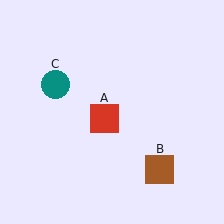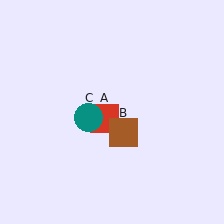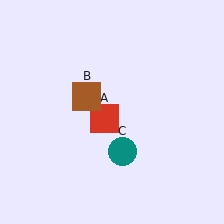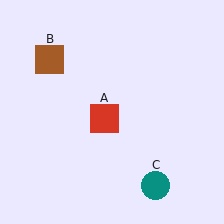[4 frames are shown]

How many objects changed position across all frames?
2 objects changed position: brown square (object B), teal circle (object C).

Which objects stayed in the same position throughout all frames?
Red square (object A) remained stationary.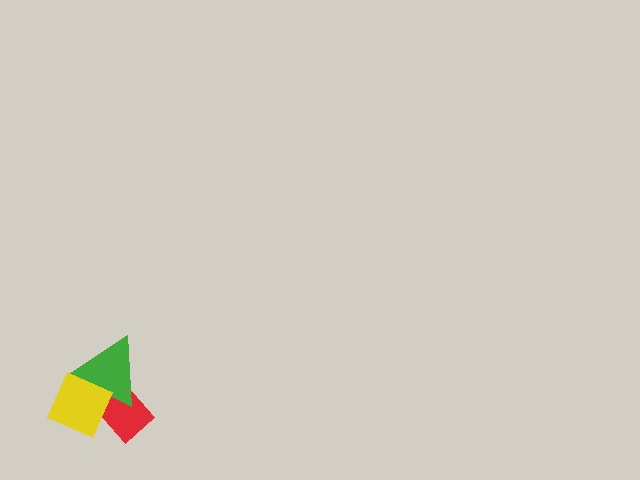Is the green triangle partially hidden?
Yes, it is partially covered by another shape.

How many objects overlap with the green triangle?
2 objects overlap with the green triangle.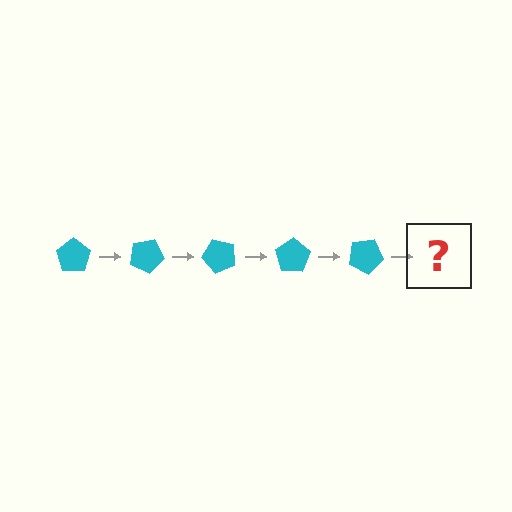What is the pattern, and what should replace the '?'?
The pattern is that the pentagon rotates 25 degrees each step. The '?' should be a cyan pentagon rotated 125 degrees.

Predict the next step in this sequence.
The next step is a cyan pentagon rotated 125 degrees.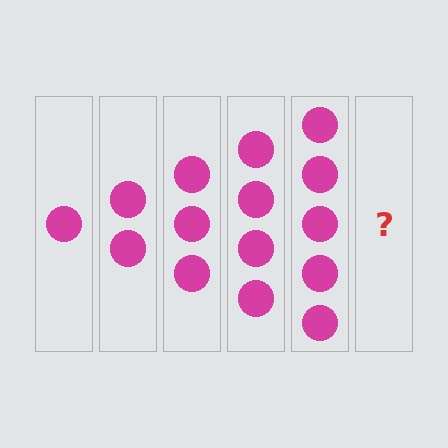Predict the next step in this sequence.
The next step is 6 circles.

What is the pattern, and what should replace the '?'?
The pattern is that each step adds one more circle. The '?' should be 6 circles.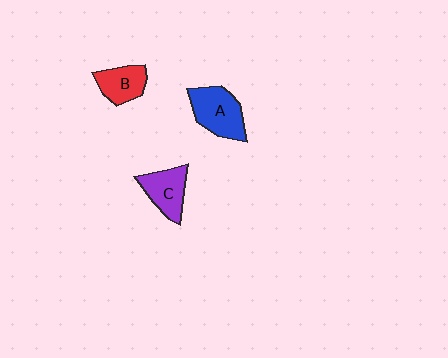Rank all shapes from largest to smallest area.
From largest to smallest: A (blue), C (purple), B (red).